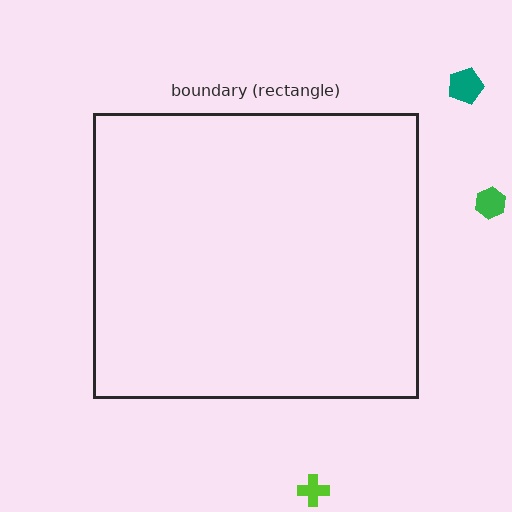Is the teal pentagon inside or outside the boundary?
Outside.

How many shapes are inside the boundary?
0 inside, 3 outside.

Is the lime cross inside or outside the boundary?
Outside.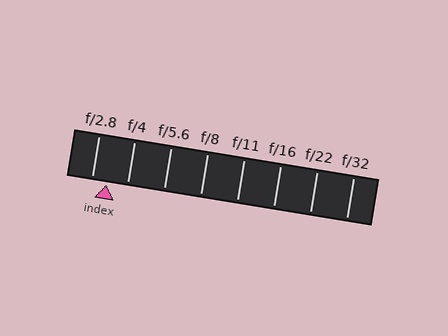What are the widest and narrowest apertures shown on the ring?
The widest aperture shown is f/2.8 and the narrowest is f/32.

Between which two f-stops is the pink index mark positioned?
The index mark is between f/2.8 and f/4.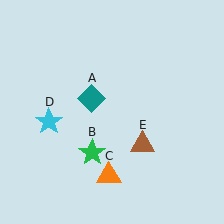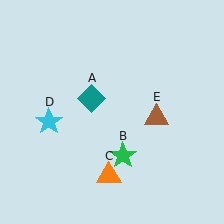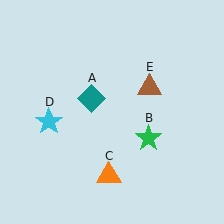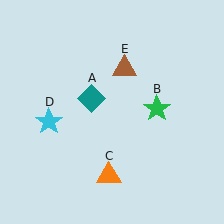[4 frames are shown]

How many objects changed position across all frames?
2 objects changed position: green star (object B), brown triangle (object E).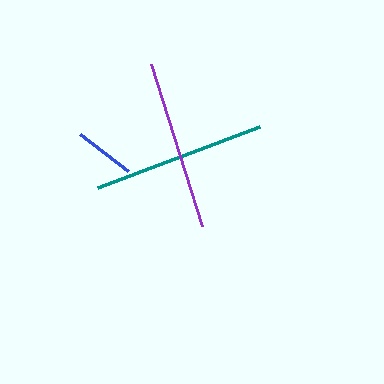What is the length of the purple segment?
The purple segment is approximately 169 pixels long.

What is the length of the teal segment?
The teal segment is approximately 173 pixels long.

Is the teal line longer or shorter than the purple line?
The teal line is longer than the purple line.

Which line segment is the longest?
The teal line is the longest at approximately 173 pixels.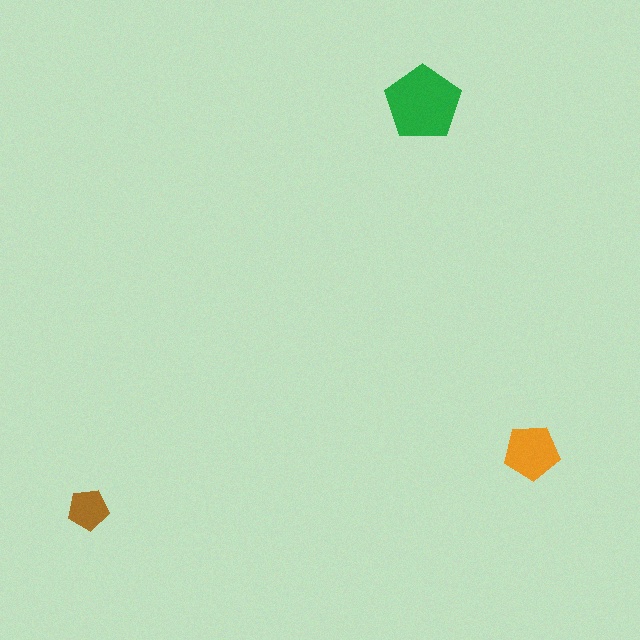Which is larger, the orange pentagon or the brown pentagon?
The orange one.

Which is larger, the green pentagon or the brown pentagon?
The green one.